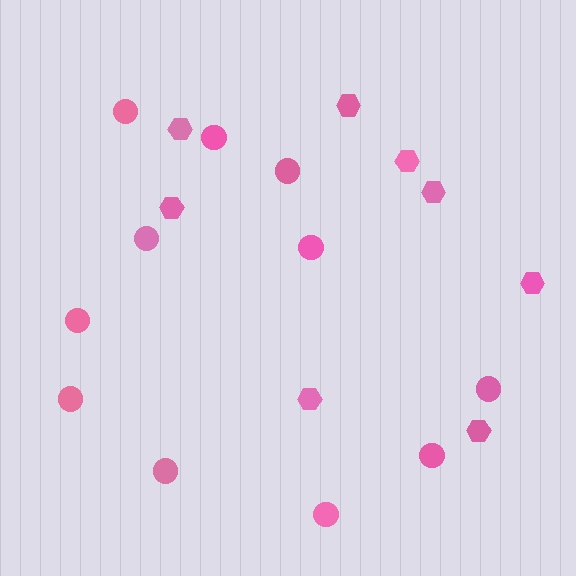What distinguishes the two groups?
There are 2 groups: one group of hexagons (8) and one group of circles (11).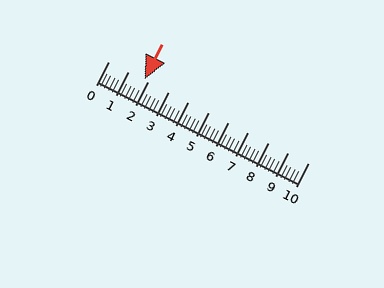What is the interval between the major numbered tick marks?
The major tick marks are spaced 1 units apart.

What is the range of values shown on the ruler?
The ruler shows values from 0 to 10.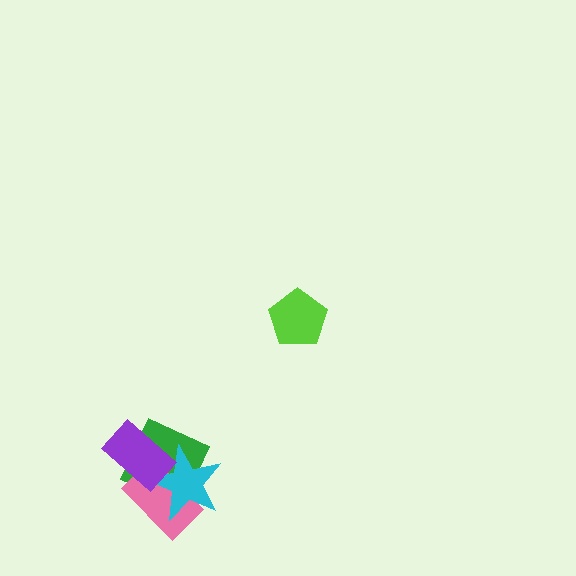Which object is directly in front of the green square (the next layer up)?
The pink rectangle is directly in front of the green square.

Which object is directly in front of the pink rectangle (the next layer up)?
The cyan star is directly in front of the pink rectangle.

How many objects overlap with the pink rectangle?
3 objects overlap with the pink rectangle.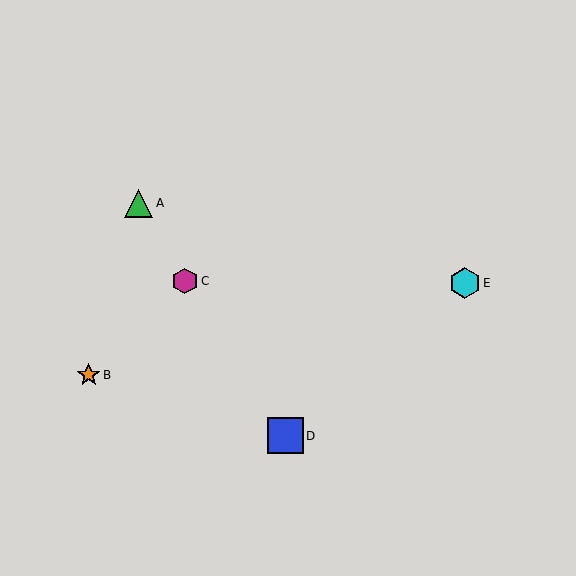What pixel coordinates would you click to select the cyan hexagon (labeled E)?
Click at (465, 283) to select the cyan hexagon E.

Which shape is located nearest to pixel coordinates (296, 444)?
The blue square (labeled D) at (285, 436) is nearest to that location.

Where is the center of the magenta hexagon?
The center of the magenta hexagon is at (185, 281).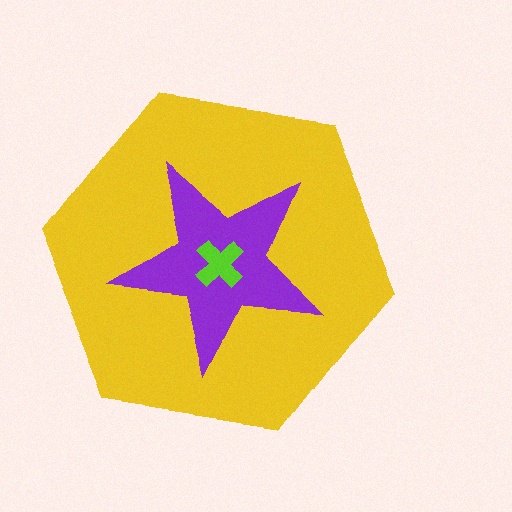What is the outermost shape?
The yellow hexagon.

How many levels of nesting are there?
3.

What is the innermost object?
The lime cross.